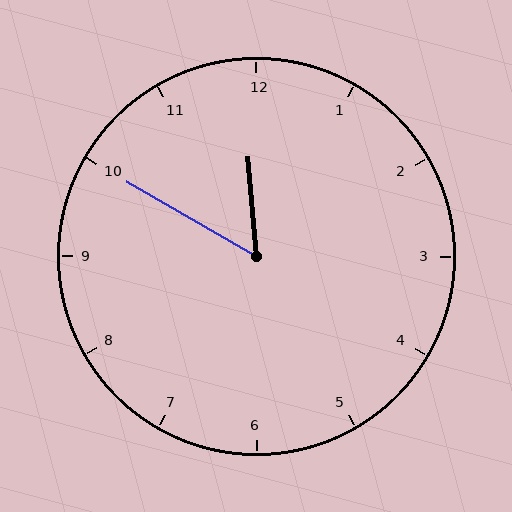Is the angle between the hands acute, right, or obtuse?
It is acute.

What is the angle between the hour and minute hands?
Approximately 55 degrees.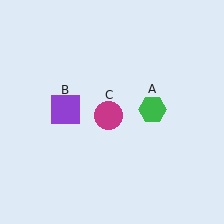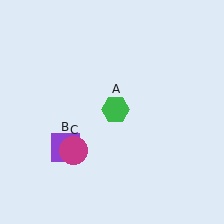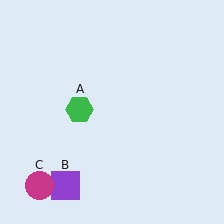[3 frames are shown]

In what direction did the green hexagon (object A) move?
The green hexagon (object A) moved left.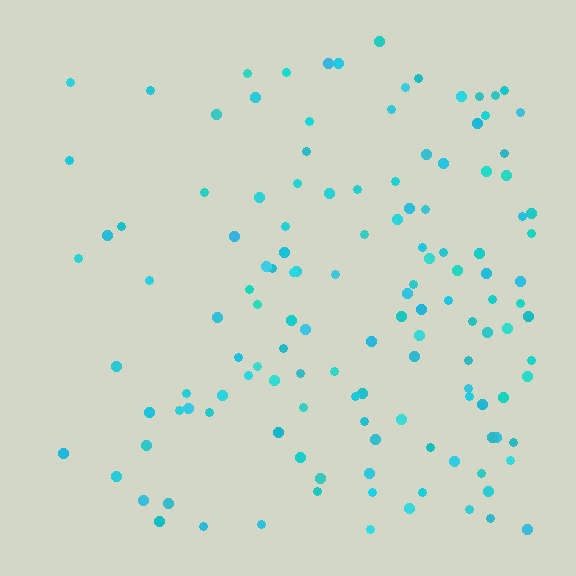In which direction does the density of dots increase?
From left to right, with the right side densest.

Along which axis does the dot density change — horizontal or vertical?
Horizontal.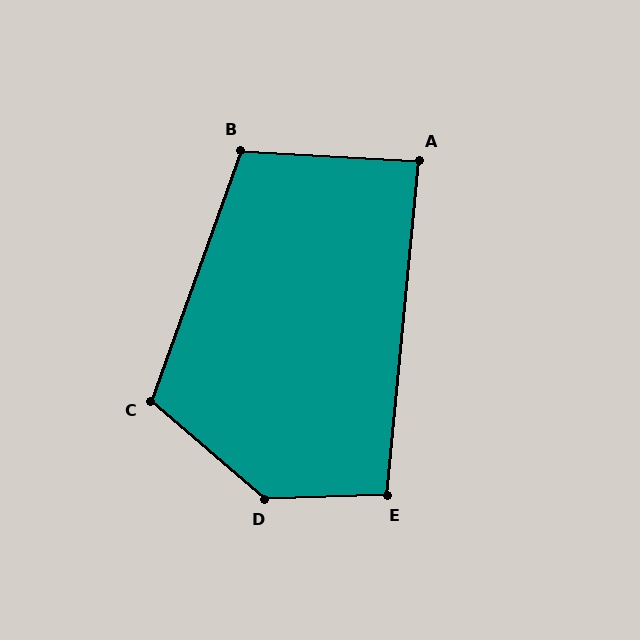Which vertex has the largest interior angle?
D, at approximately 137 degrees.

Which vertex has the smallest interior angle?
A, at approximately 88 degrees.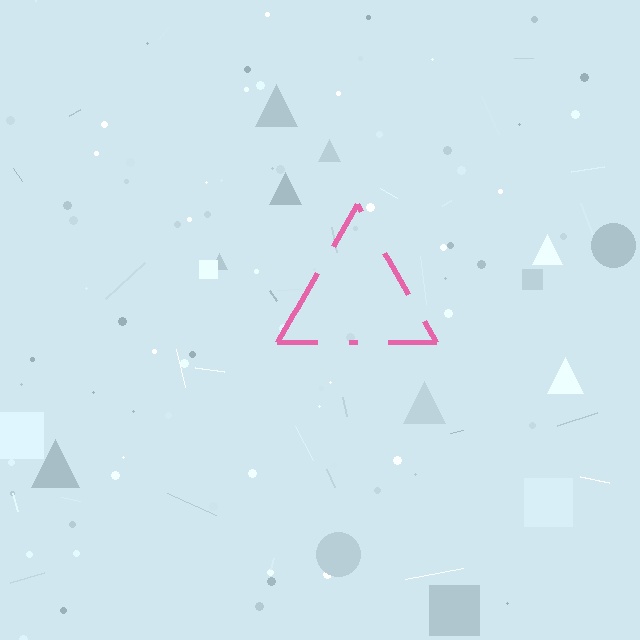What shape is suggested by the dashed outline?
The dashed outline suggests a triangle.